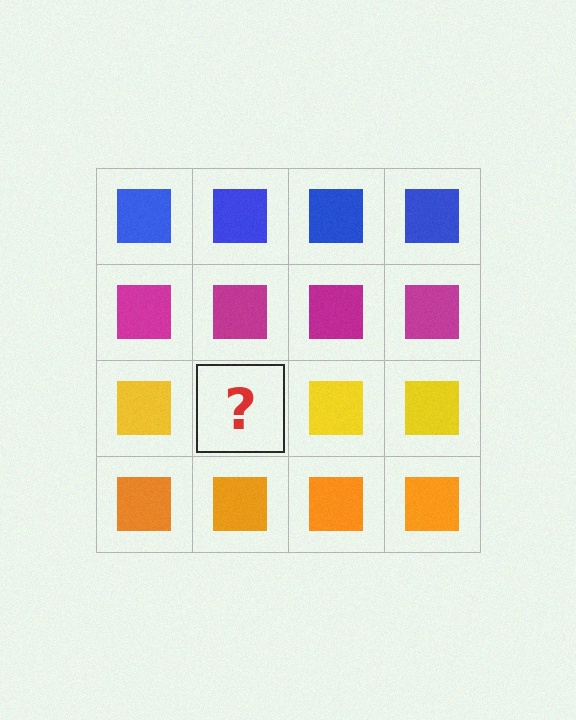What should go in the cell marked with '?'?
The missing cell should contain a yellow square.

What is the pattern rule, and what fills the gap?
The rule is that each row has a consistent color. The gap should be filled with a yellow square.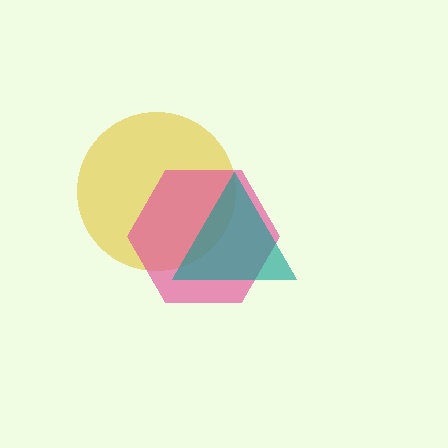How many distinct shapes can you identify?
There are 3 distinct shapes: a yellow circle, a pink hexagon, a teal triangle.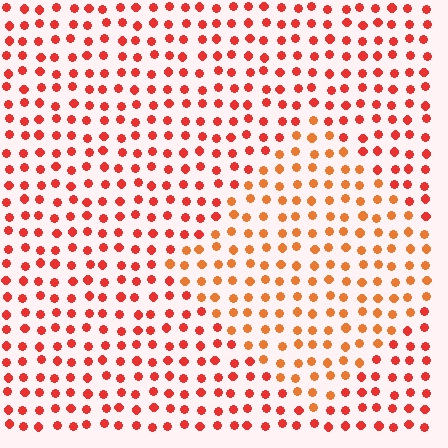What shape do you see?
I see a diamond.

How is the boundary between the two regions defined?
The boundary is defined purely by a slight shift in hue (about 24 degrees). Spacing, size, and orientation are identical on both sides.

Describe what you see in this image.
The image is filled with small red elements in a uniform arrangement. A diamond-shaped region is visible where the elements are tinted to a slightly different hue, forming a subtle color boundary.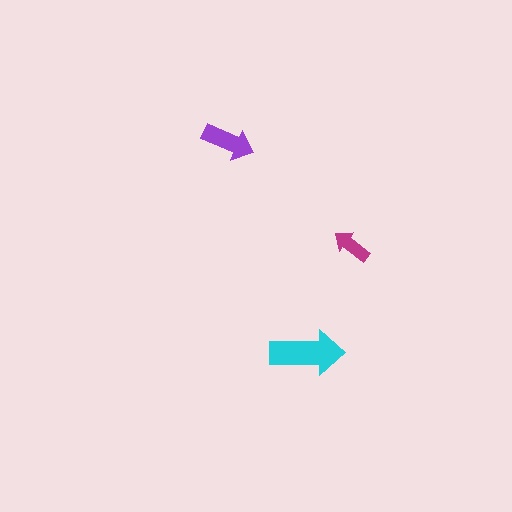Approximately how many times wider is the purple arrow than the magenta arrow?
About 1.5 times wider.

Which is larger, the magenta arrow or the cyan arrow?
The cyan one.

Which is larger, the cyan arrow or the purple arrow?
The cyan one.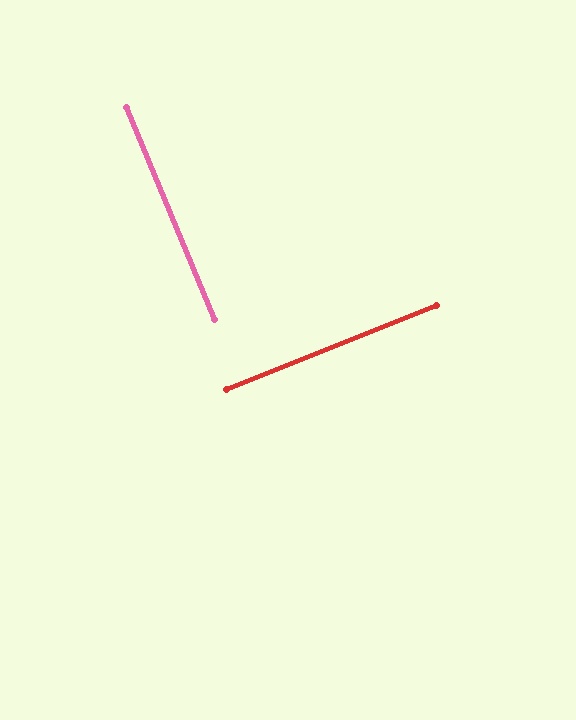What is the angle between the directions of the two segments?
Approximately 89 degrees.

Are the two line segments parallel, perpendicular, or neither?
Perpendicular — they meet at approximately 89°.